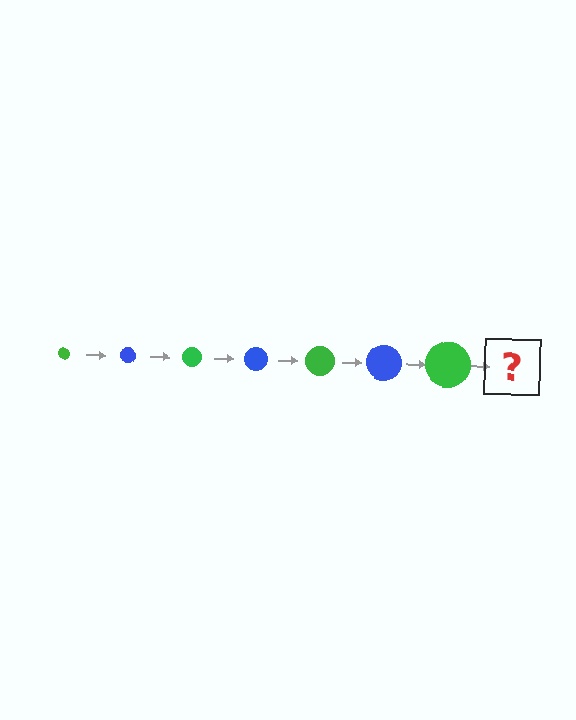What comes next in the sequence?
The next element should be a blue circle, larger than the previous one.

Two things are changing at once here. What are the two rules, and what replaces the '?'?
The two rules are that the circle grows larger each step and the color cycles through green and blue. The '?' should be a blue circle, larger than the previous one.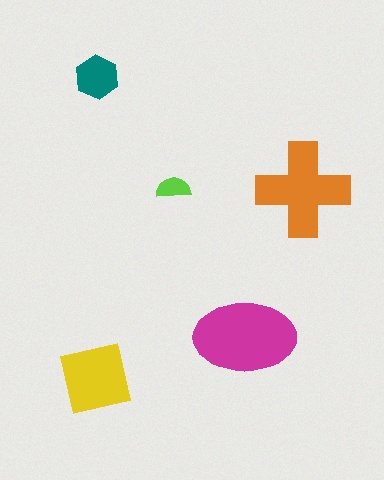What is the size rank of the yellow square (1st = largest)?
3rd.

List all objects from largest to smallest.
The magenta ellipse, the orange cross, the yellow square, the teal hexagon, the lime semicircle.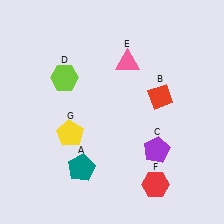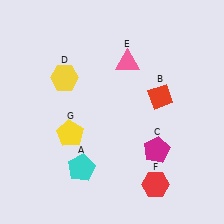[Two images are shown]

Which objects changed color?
A changed from teal to cyan. C changed from purple to magenta. D changed from lime to yellow.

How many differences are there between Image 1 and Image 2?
There are 3 differences between the two images.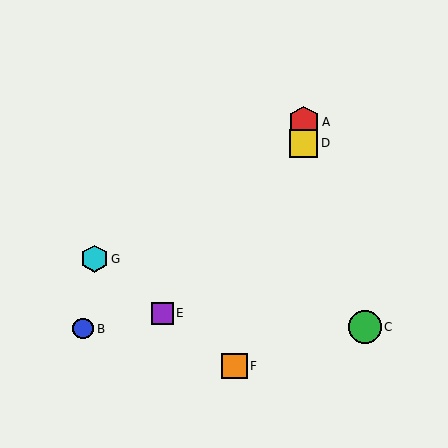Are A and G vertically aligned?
No, A is at x≈304 and G is at x≈95.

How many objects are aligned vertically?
2 objects (A, D) are aligned vertically.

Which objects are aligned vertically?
Objects A, D are aligned vertically.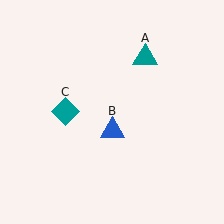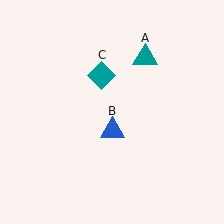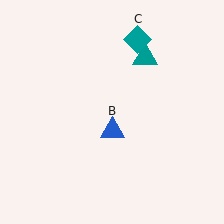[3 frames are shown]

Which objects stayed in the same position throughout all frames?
Teal triangle (object A) and blue triangle (object B) remained stationary.